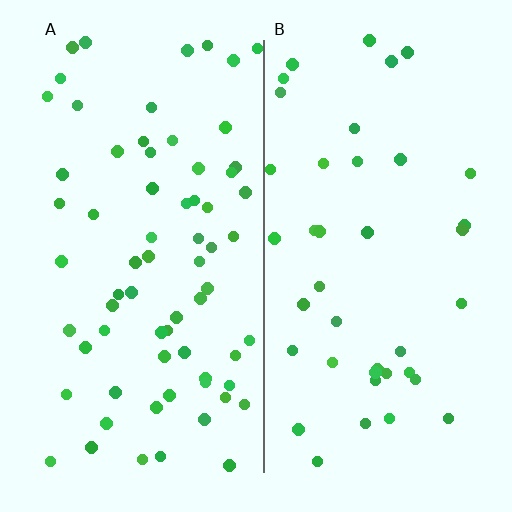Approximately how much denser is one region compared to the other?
Approximately 1.7× — region A over region B.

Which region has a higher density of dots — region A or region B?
A (the left).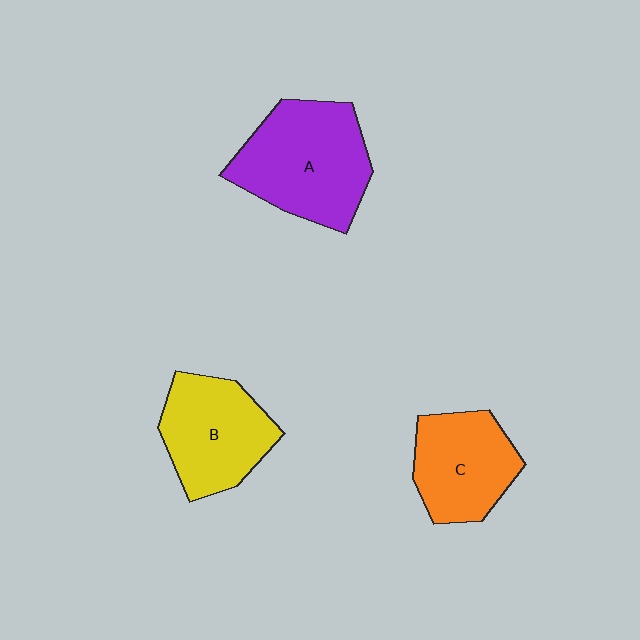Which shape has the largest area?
Shape A (purple).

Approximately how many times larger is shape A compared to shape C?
Approximately 1.4 times.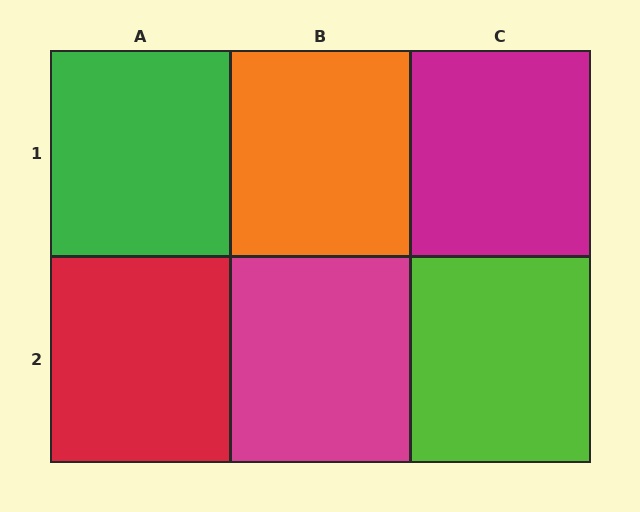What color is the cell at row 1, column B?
Orange.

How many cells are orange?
1 cell is orange.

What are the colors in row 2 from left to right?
Red, magenta, lime.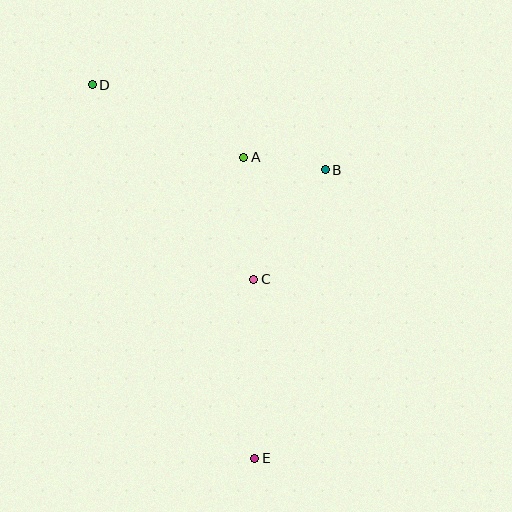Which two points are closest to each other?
Points A and B are closest to each other.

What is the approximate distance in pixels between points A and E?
The distance between A and E is approximately 301 pixels.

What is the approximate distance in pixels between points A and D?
The distance between A and D is approximately 168 pixels.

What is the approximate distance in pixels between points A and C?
The distance between A and C is approximately 122 pixels.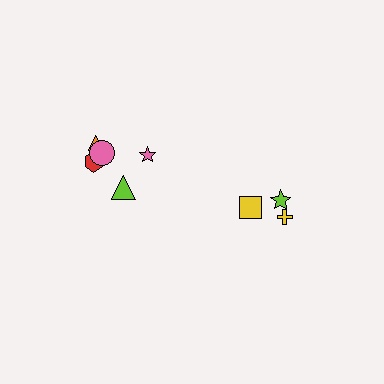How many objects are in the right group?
There are 3 objects.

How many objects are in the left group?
There are 5 objects.